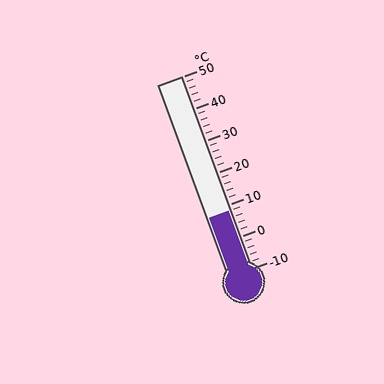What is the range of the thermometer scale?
The thermometer scale ranges from -10°C to 50°C.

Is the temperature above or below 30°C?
The temperature is below 30°C.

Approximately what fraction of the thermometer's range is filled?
The thermometer is filled to approximately 30% of its range.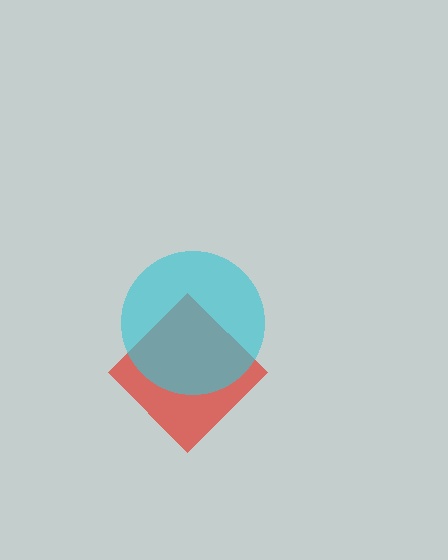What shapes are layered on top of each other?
The layered shapes are: a red diamond, a cyan circle.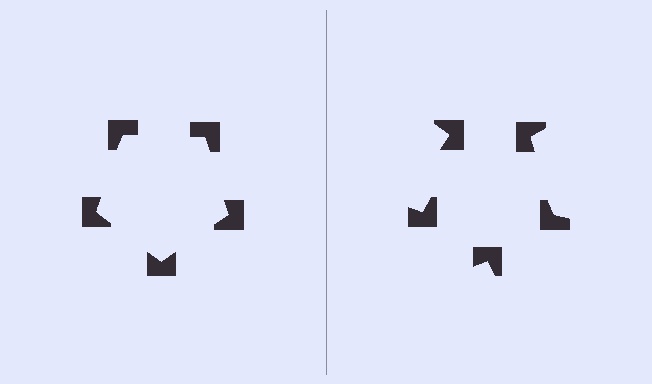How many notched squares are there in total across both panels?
10 — 5 on each side.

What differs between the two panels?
The notched squares are positioned identically on both sides; only the wedge orientations differ. On the left they align to a pentagon; on the right they are misaligned.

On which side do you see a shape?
An illusory pentagon appears on the left side. On the right side the wedge cuts are rotated, so no coherent shape forms.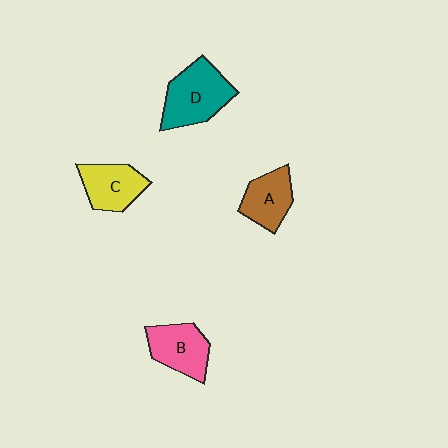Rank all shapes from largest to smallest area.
From largest to smallest: D (teal), B (pink), C (yellow), A (brown).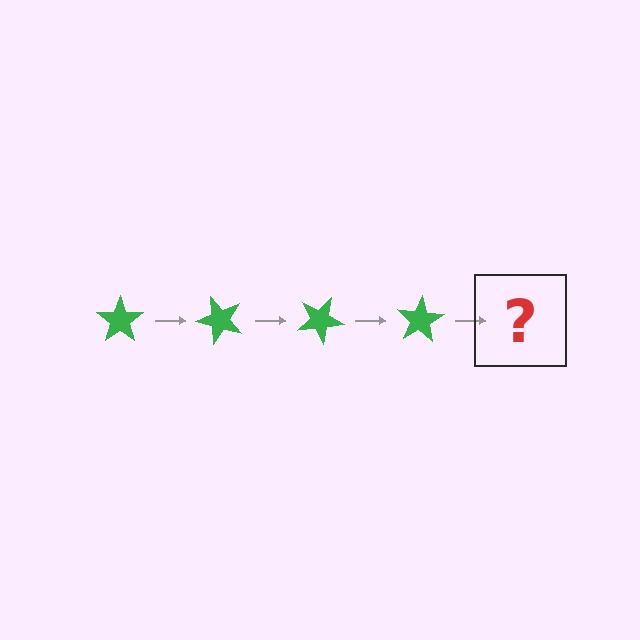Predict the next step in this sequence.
The next step is a green star rotated 200 degrees.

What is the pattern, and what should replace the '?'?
The pattern is that the star rotates 50 degrees each step. The '?' should be a green star rotated 200 degrees.